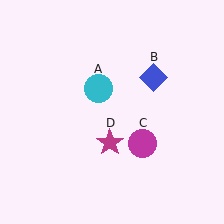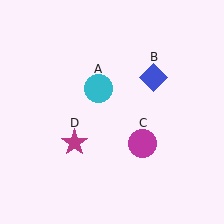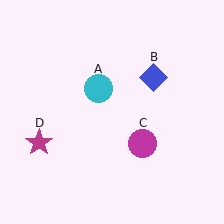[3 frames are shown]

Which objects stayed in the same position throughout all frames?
Cyan circle (object A) and blue diamond (object B) and magenta circle (object C) remained stationary.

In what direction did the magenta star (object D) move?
The magenta star (object D) moved left.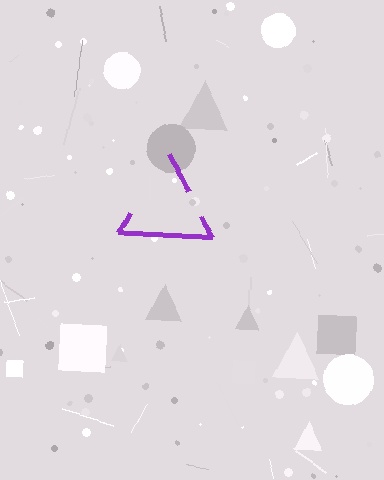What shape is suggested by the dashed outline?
The dashed outline suggests a triangle.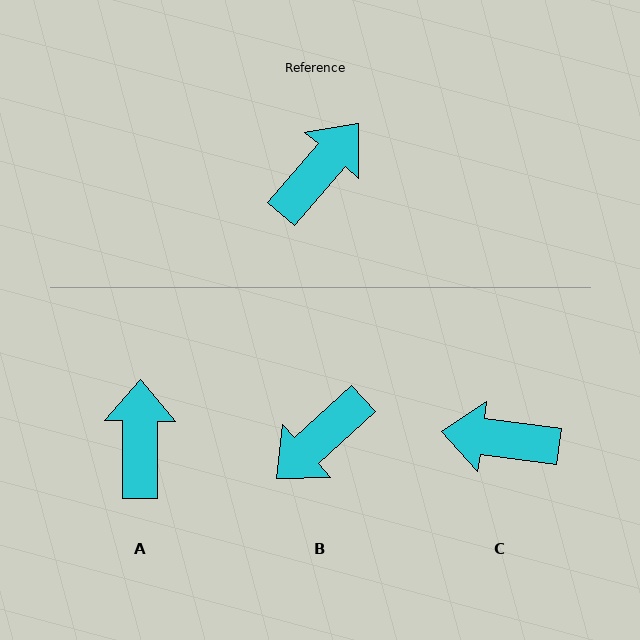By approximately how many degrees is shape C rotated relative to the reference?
Approximately 123 degrees counter-clockwise.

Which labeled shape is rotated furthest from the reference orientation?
B, about 173 degrees away.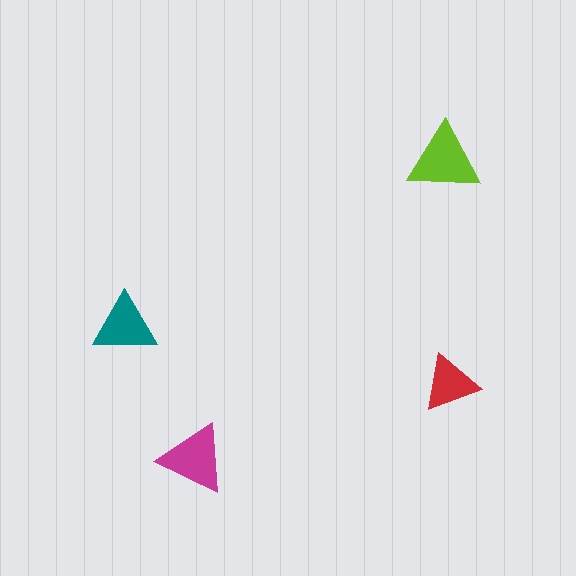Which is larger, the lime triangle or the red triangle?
The lime one.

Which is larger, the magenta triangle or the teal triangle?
The magenta one.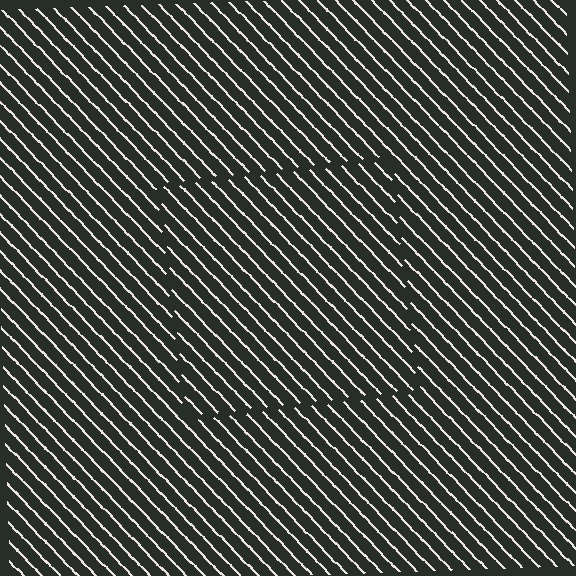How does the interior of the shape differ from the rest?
The interior of the shape contains the same grating, shifted by half a period — the contour is defined by the phase discontinuity where line-ends from the inner and outer gratings abut.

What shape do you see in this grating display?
An illusory square. The interior of the shape contains the same grating, shifted by half a period — the contour is defined by the phase discontinuity where line-ends from the inner and outer gratings abut.